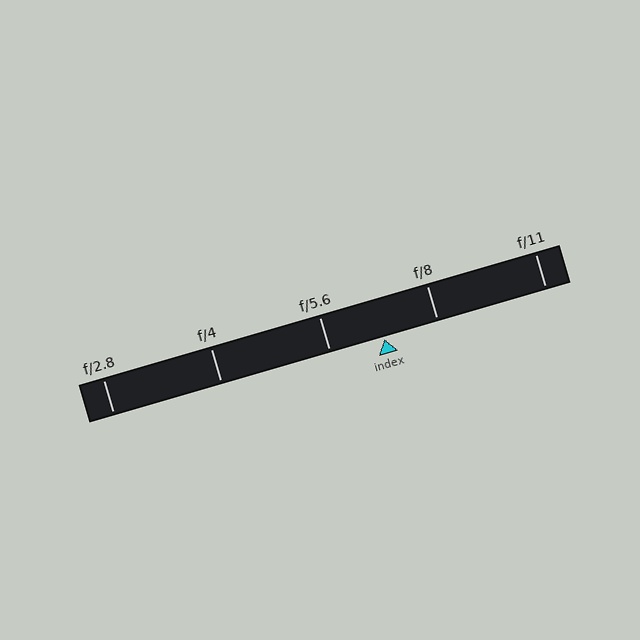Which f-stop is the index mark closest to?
The index mark is closest to f/8.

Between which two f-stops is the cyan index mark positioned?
The index mark is between f/5.6 and f/8.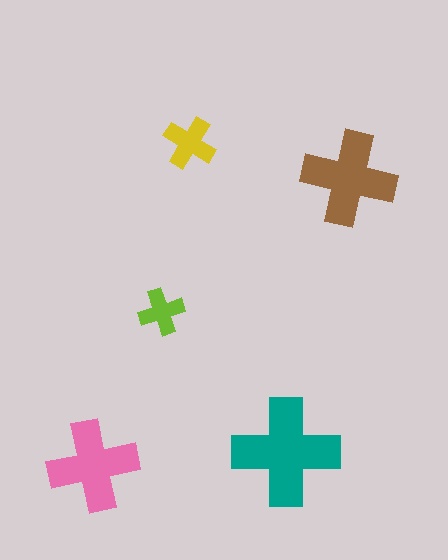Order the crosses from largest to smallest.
the teal one, the brown one, the pink one, the yellow one, the lime one.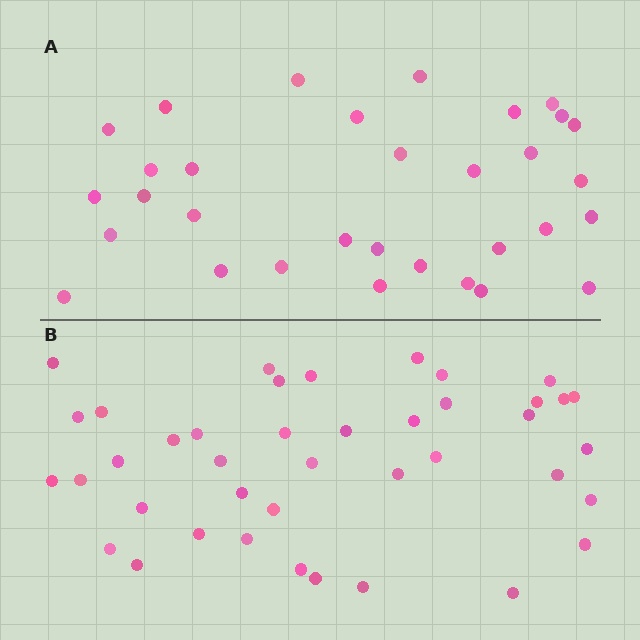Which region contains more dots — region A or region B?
Region B (the bottom region) has more dots.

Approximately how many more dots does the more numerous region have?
Region B has roughly 8 or so more dots than region A.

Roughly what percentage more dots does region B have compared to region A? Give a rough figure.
About 30% more.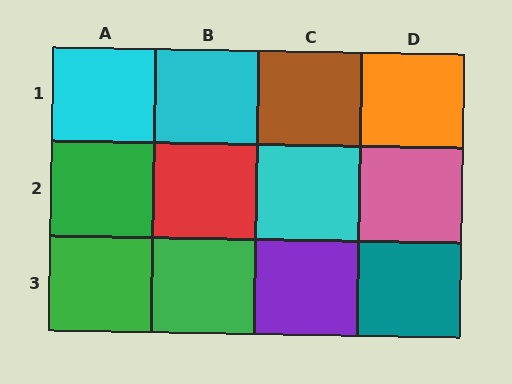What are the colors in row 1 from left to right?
Cyan, cyan, brown, orange.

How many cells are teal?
1 cell is teal.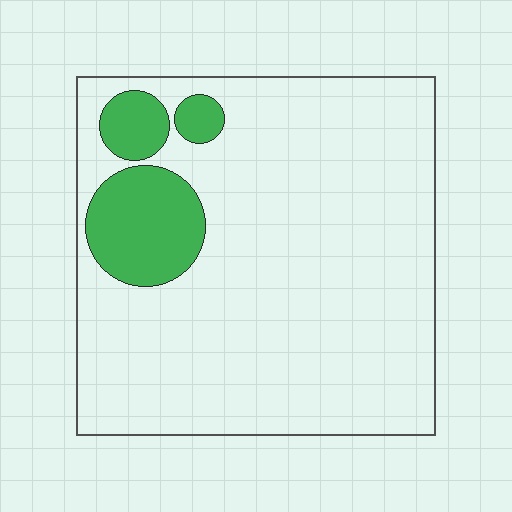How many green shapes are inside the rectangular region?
3.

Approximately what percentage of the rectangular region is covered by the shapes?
Approximately 15%.